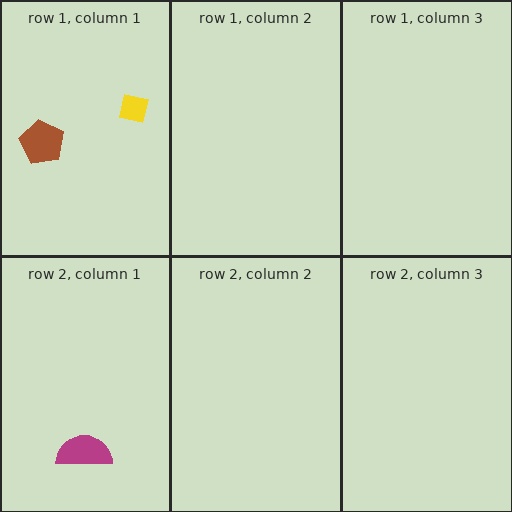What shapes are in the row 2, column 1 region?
The magenta semicircle.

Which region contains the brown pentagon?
The row 1, column 1 region.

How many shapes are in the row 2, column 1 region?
1.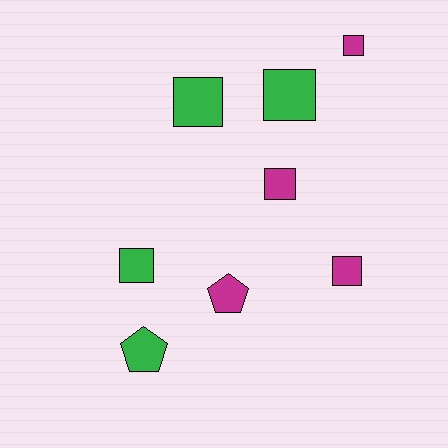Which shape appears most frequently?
Square, with 6 objects.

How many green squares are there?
There are 3 green squares.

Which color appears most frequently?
Magenta, with 4 objects.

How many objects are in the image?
There are 8 objects.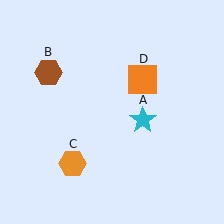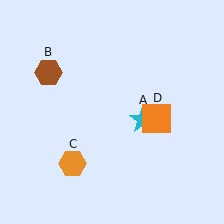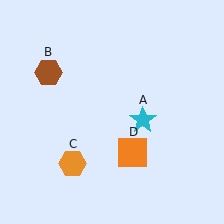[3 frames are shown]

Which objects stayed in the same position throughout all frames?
Cyan star (object A) and brown hexagon (object B) and orange hexagon (object C) remained stationary.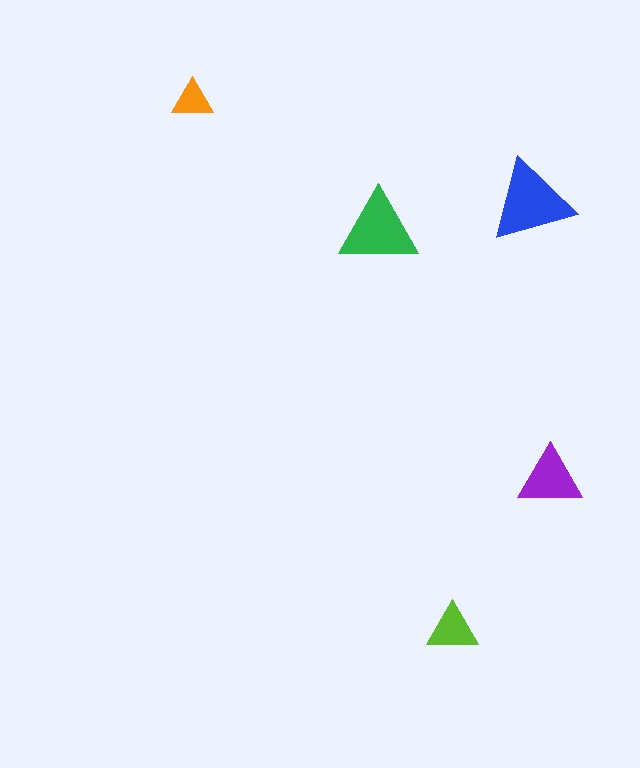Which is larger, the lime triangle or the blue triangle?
The blue one.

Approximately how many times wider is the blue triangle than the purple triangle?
About 1.5 times wider.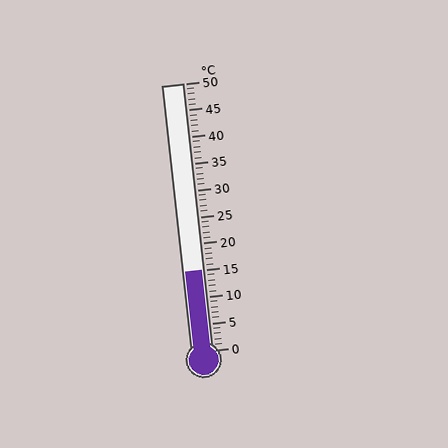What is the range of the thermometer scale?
The thermometer scale ranges from 0°C to 50°C.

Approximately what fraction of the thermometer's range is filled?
The thermometer is filled to approximately 30% of its range.